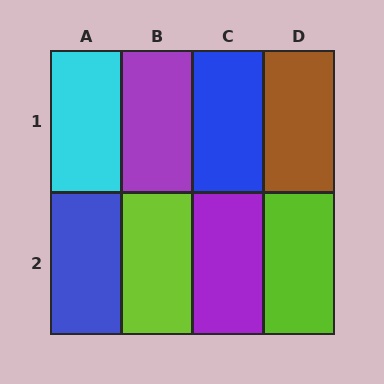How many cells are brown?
1 cell is brown.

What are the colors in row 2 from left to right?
Blue, lime, purple, lime.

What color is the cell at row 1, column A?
Cyan.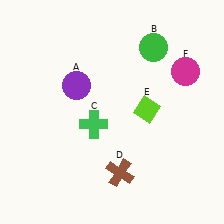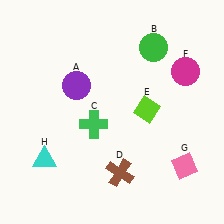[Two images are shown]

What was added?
A pink diamond (G), a cyan triangle (H) were added in Image 2.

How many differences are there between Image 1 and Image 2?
There are 2 differences between the two images.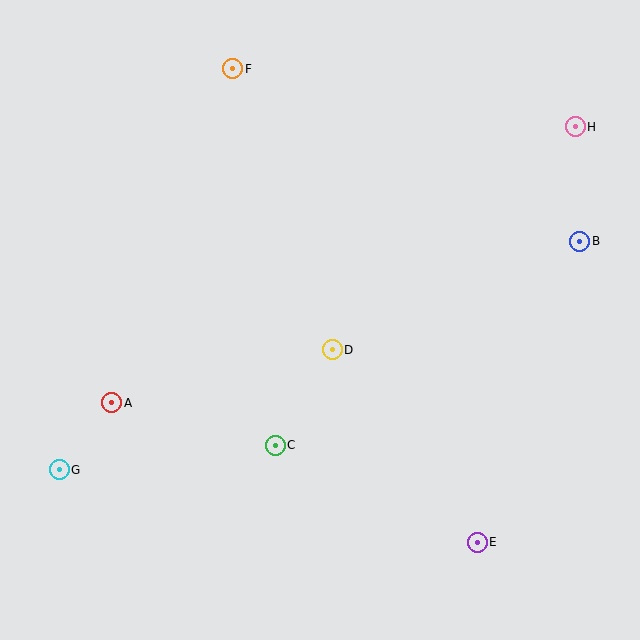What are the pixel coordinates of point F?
Point F is at (233, 69).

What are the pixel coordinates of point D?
Point D is at (332, 350).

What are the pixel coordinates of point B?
Point B is at (580, 241).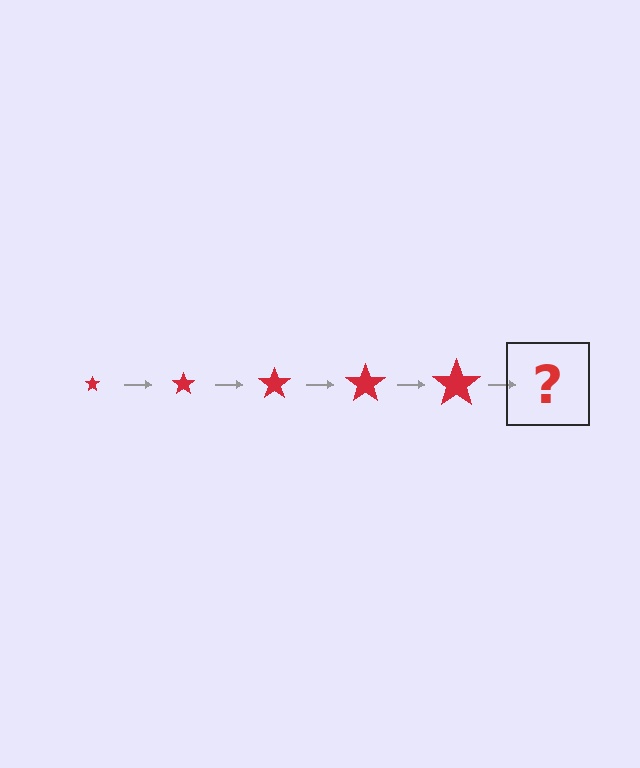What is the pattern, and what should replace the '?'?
The pattern is that the star gets progressively larger each step. The '?' should be a red star, larger than the previous one.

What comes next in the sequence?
The next element should be a red star, larger than the previous one.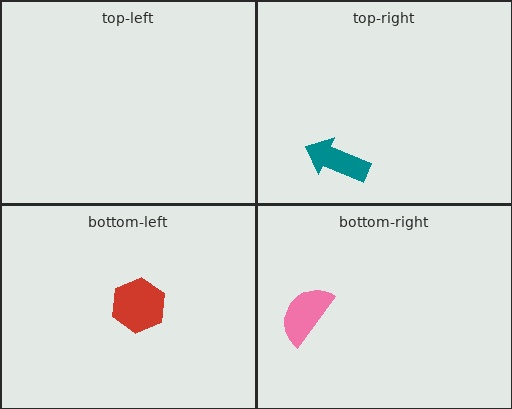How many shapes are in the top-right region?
1.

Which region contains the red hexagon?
The bottom-left region.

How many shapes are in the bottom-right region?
1.